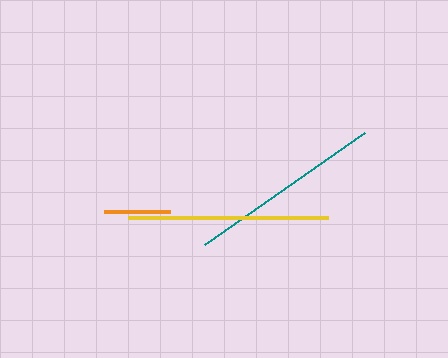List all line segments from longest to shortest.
From longest to shortest: yellow, teal, orange.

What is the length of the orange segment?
The orange segment is approximately 66 pixels long.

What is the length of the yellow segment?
The yellow segment is approximately 200 pixels long.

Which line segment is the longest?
The yellow line is the longest at approximately 200 pixels.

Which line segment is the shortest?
The orange line is the shortest at approximately 66 pixels.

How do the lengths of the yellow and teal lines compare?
The yellow and teal lines are approximately the same length.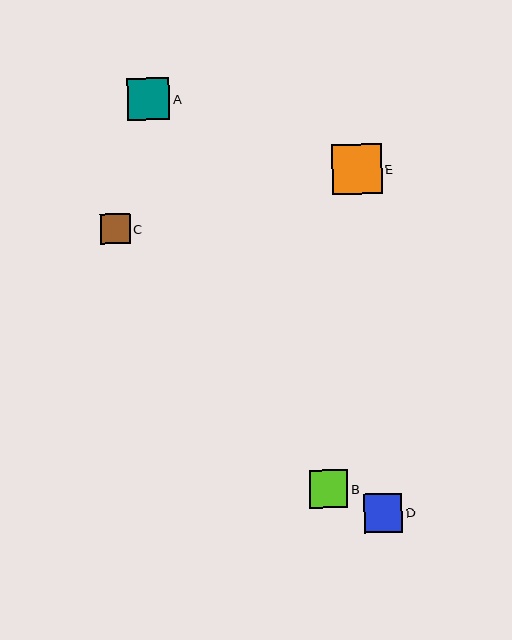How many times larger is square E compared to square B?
Square E is approximately 1.3 times the size of square B.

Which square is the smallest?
Square C is the smallest with a size of approximately 30 pixels.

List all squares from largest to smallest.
From largest to smallest: E, A, D, B, C.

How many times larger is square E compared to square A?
Square E is approximately 1.2 times the size of square A.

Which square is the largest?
Square E is the largest with a size of approximately 50 pixels.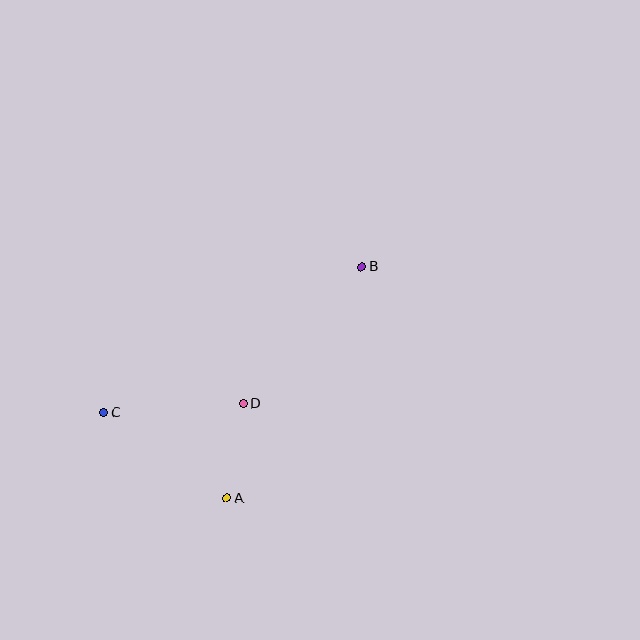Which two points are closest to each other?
Points A and D are closest to each other.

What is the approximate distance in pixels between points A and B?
The distance between A and B is approximately 268 pixels.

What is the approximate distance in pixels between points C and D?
The distance between C and D is approximately 140 pixels.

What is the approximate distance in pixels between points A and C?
The distance between A and C is approximately 150 pixels.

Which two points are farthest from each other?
Points B and C are farthest from each other.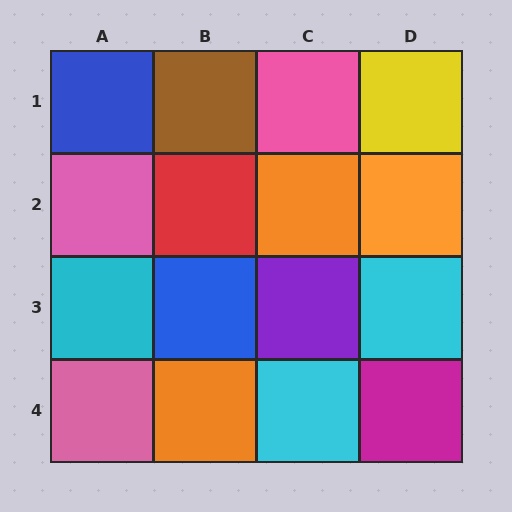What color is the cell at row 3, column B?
Blue.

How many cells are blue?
2 cells are blue.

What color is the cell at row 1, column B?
Brown.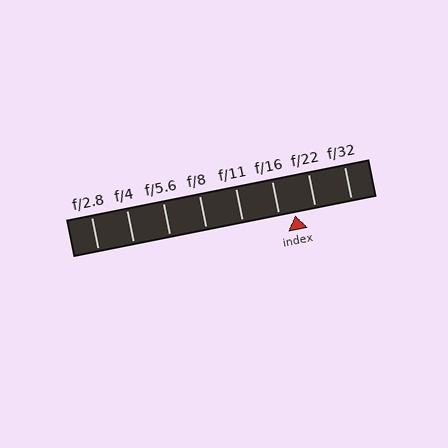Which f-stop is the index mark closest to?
The index mark is closest to f/16.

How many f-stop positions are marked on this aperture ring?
There are 8 f-stop positions marked.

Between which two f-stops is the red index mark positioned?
The index mark is between f/16 and f/22.